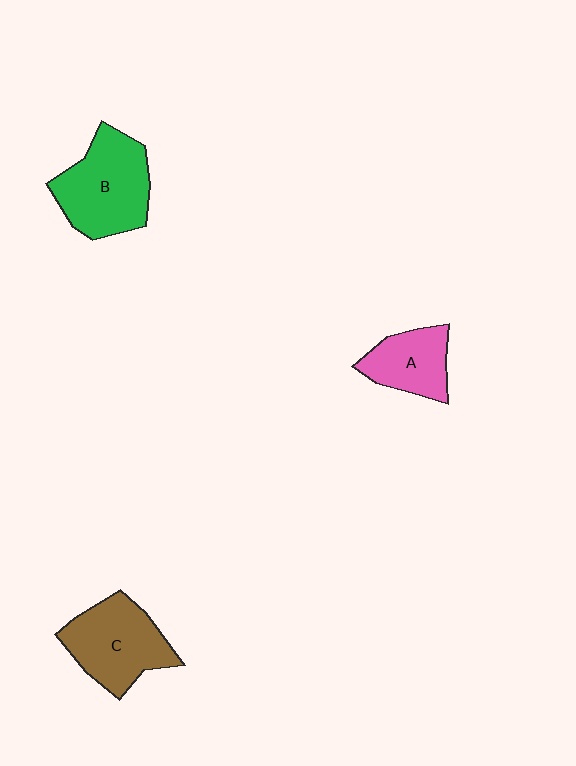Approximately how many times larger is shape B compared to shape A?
Approximately 1.6 times.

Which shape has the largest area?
Shape B (green).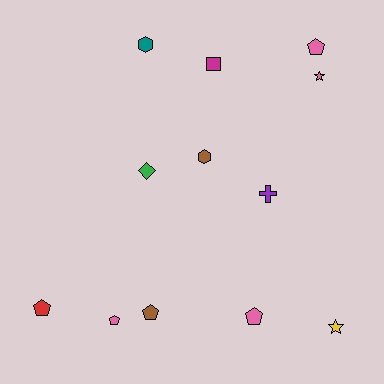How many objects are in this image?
There are 12 objects.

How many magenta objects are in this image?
There is 1 magenta object.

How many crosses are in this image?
There is 1 cross.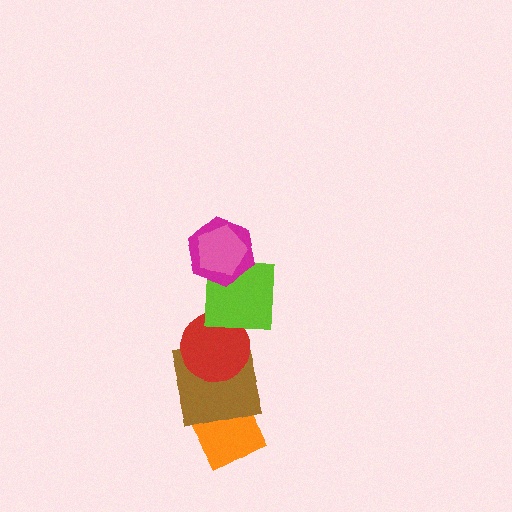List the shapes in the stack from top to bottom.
From top to bottom: the pink pentagon, the magenta hexagon, the lime square, the red circle, the brown square, the orange diamond.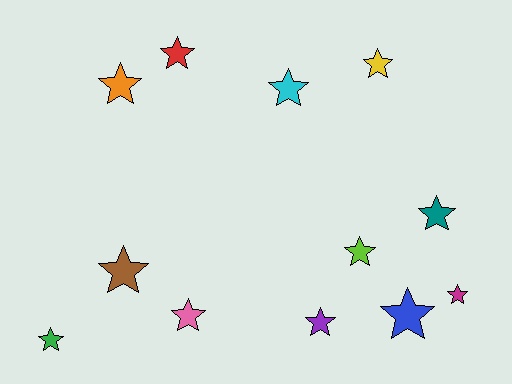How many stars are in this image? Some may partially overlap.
There are 12 stars.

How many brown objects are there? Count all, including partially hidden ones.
There is 1 brown object.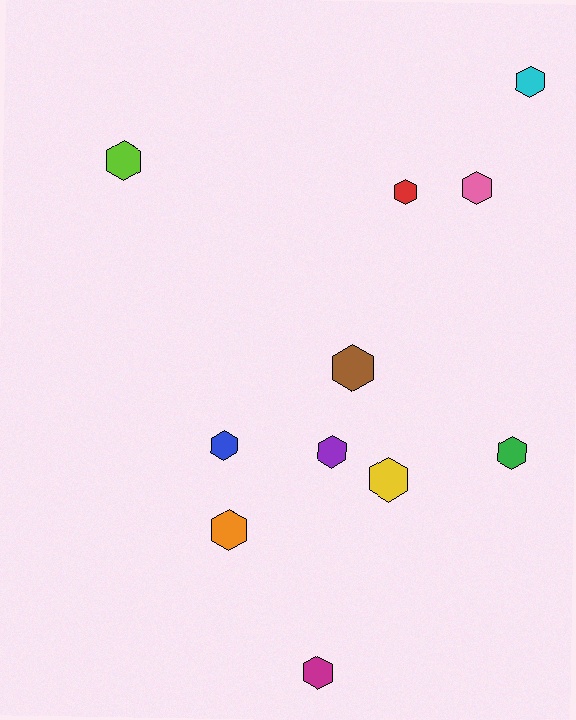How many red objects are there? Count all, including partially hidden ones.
There is 1 red object.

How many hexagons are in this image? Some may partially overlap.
There are 11 hexagons.